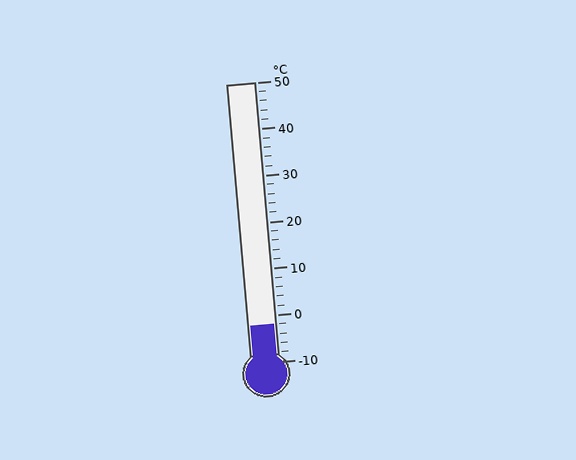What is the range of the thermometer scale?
The thermometer scale ranges from -10°C to 50°C.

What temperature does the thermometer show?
The thermometer shows approximately -2°C.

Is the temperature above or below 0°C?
The temperature is below 0°C.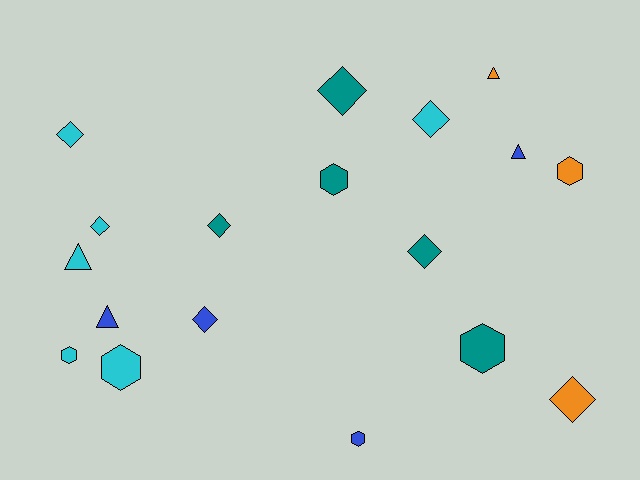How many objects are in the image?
There are 18 objects.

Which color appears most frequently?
Cyan, with 6 objects.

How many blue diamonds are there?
There is 1 blue diamond.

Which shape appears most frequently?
Diamond, with 8 objects.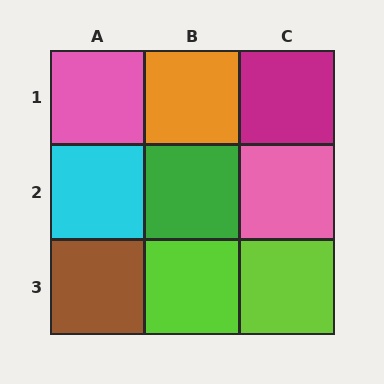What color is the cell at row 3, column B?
Lime.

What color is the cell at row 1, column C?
Magenta.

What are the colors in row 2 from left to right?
Cyan, green, pink.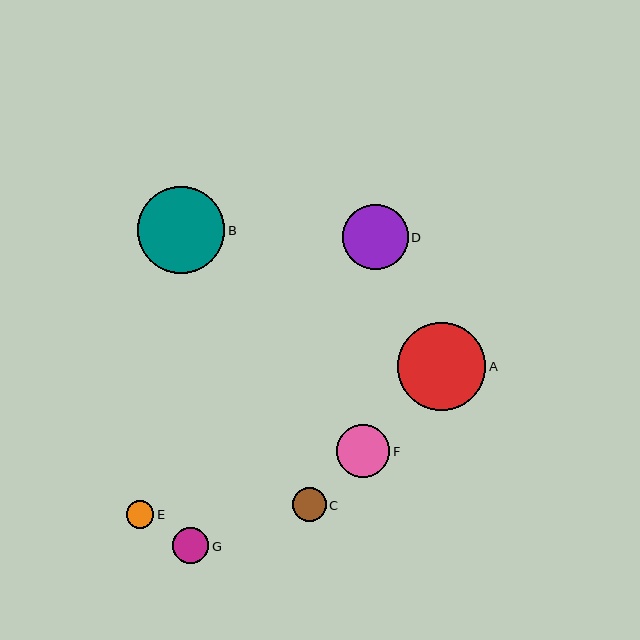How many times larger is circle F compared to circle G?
Circle F is approximately 1.5 times the size of circle G.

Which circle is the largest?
Circle A is the largest with a size of approximately 88 pixels.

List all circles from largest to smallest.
From largest to smallest: A, B, D, F, G, C, E.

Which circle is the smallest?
Circle E is the smallest with a size of approximately 28 pixels.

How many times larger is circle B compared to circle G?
Circle B is approximately 2.4 times the size of circle G.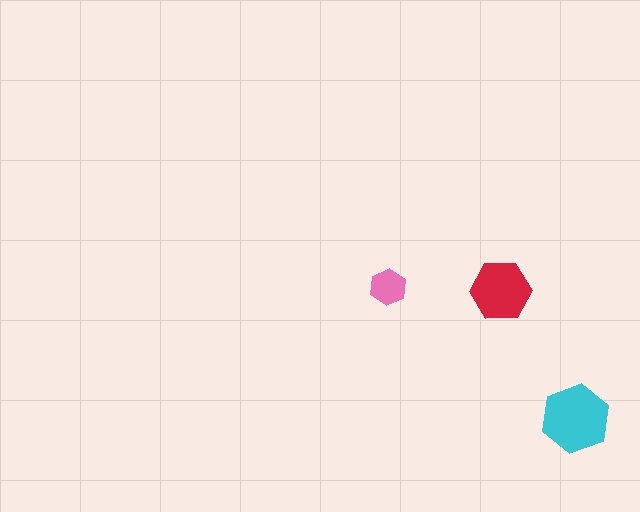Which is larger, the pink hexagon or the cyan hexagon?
The cyan one.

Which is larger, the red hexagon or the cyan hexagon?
The cyan one.